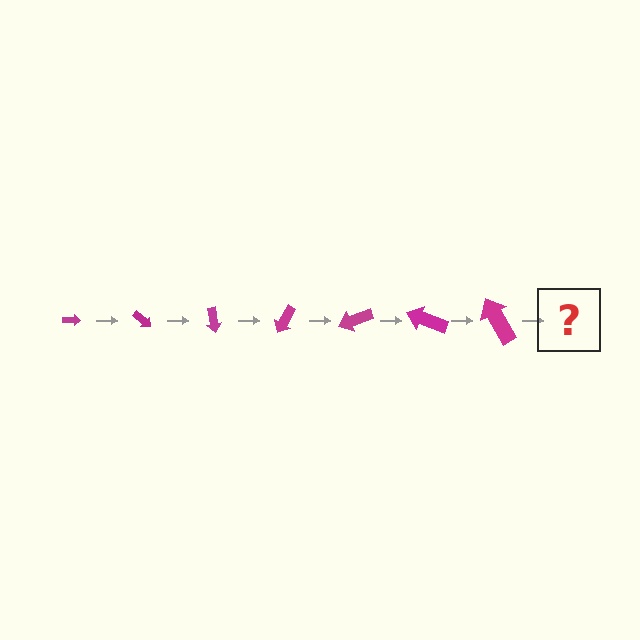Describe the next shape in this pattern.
It should be an arrow, larger than the previous one and rotated 280 degrees from the start.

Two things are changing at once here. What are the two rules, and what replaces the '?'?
The two rules are that the arrow grows larger each step and it rotates 40 degrees each step. The '?' should be an arrow, larger than the previous one and rotated 280 degrees from the start.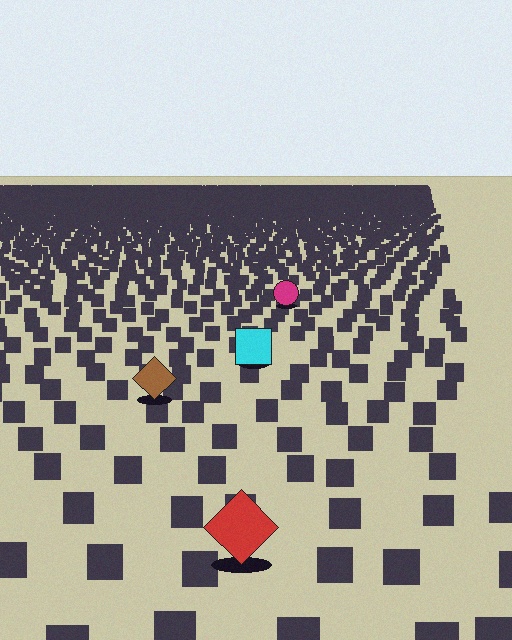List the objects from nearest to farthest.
From nearest to farthest: the red diamond, the brown diamond, the cyan square, the magenta circle.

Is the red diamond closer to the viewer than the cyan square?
Yes. The red diamond is closer — you can tell from the texture gradient: the ground texture is coarser near it.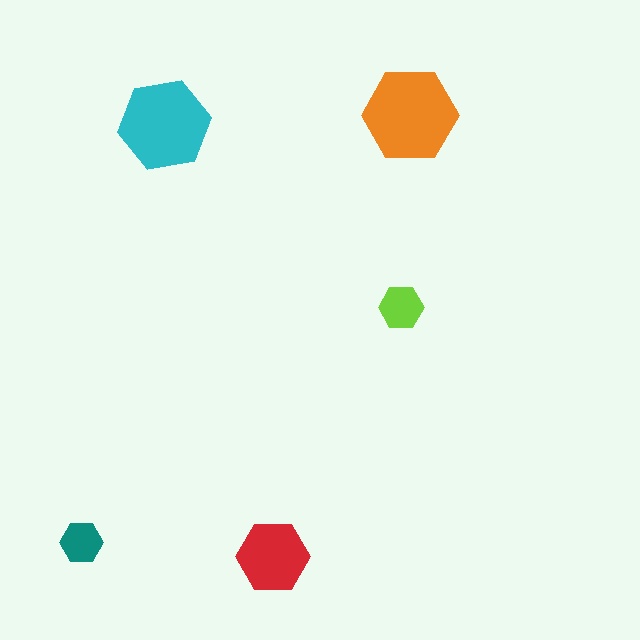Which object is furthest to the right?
The orange hexagon is rightmost.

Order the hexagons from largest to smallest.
the orange one, the cyan one, the red one, the lime one, the teal one.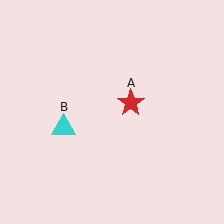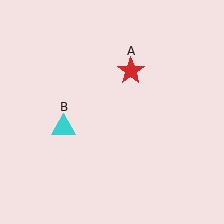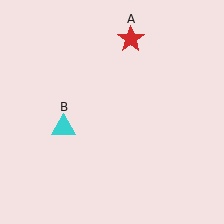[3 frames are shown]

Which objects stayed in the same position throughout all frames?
Cyan triangle (object B) remained stationary.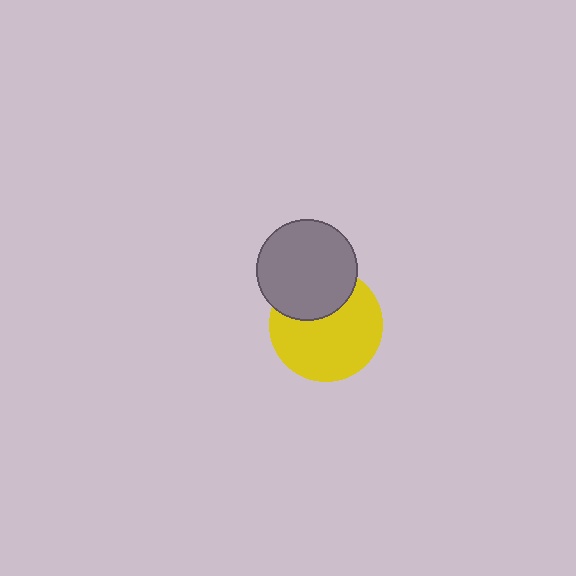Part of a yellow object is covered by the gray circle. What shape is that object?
It is a circle.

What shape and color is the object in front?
The object in front is a gray circle.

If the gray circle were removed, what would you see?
You would see the complete yellow circle.